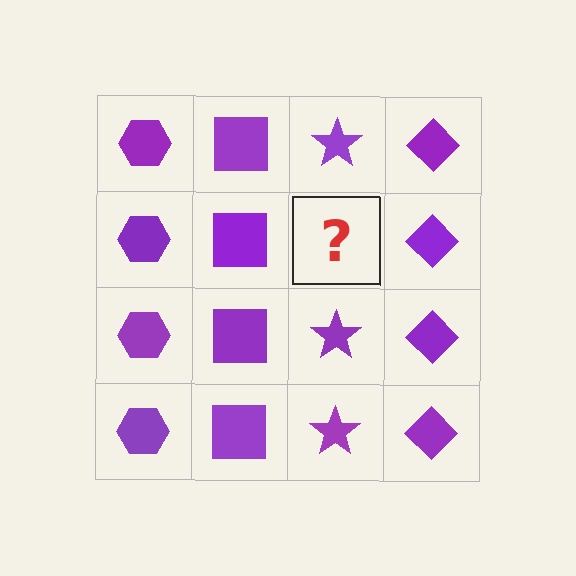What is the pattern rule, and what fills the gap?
The rule is that each column has a consistent shape. The gap should be filled with a purple star.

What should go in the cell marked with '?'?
The missing cell should contain a purple star.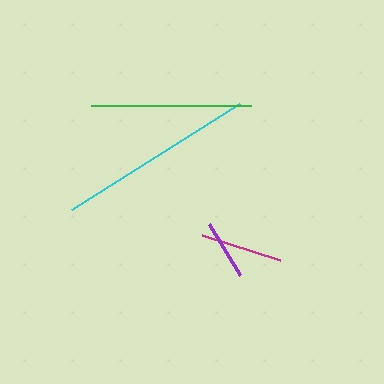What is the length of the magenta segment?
The magenta segment is approximately 82 pixels long.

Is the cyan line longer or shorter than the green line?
The cyan line is longer than the green line.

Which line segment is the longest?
The cyan line is the longest at approximately 199 pixels.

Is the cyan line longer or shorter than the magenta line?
The cyan line is longer than the magenta line.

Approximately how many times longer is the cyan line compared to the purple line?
The cyan line is approximately 3.3 times the length of the purple line.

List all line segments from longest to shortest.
From longest to shortest: cyan, green, magenta, purple.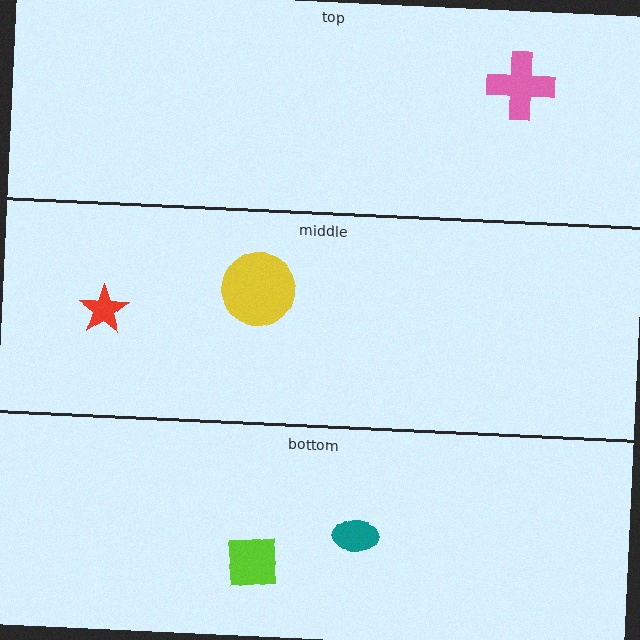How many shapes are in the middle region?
2.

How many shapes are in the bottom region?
2.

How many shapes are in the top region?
1.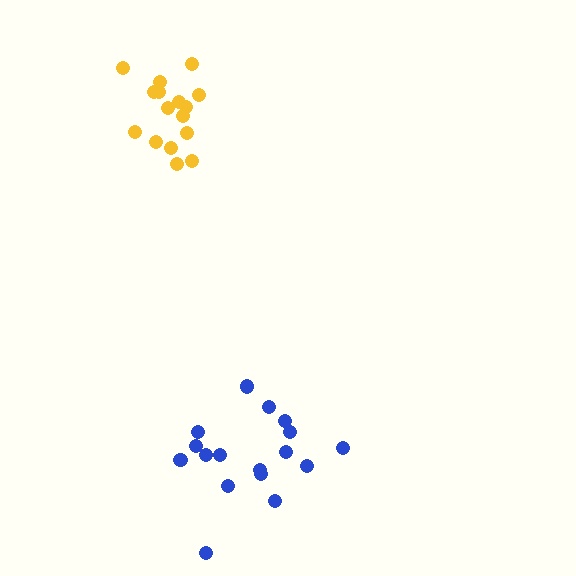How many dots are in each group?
Group 1: 17 dots, Group 2: 16 dots (33 total).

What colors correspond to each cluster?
The clusters are colored: blue, yellow.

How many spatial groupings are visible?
There are 2 spatial groupings.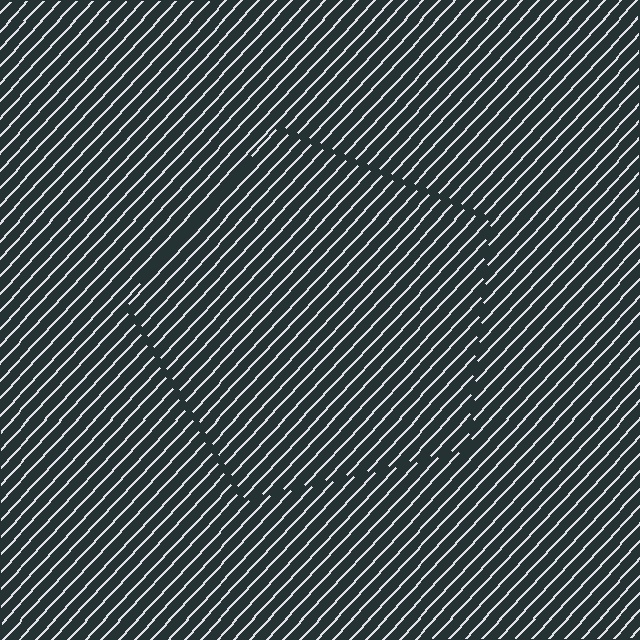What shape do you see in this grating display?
An illusory pentagon. The interior of the shape contains the same grating, shifted by half a period — the contour is defined by the phase discontinuity where line-ends from the inner and outer gratings abut.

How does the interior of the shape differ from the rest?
The interior of the shape contains the same grating, shifted by half a period — the contour is defined by the phase discontinuity where line-ends from the inner and outer gratings abut.